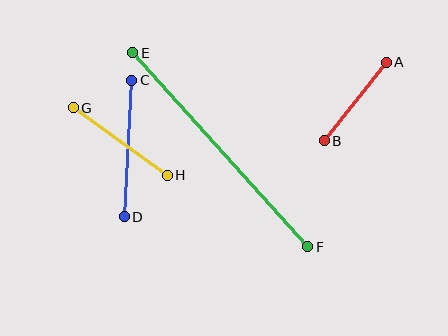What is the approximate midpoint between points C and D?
The midpoint is at approximately (128, 149) pixels.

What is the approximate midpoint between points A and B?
The midpoint is at approximately (355, 102) pixels.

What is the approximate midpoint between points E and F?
The midpoint is at approximately (220, 150) pixels.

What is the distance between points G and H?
The distance is approximately 116 pixels.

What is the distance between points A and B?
The distance is approximately 100 pixels.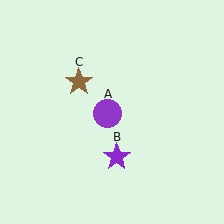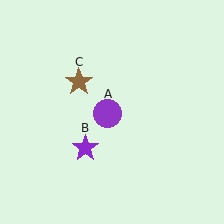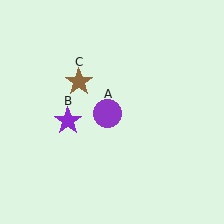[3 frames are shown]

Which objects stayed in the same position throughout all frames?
Purple circle (object A) and brown star (object C) remained stationary.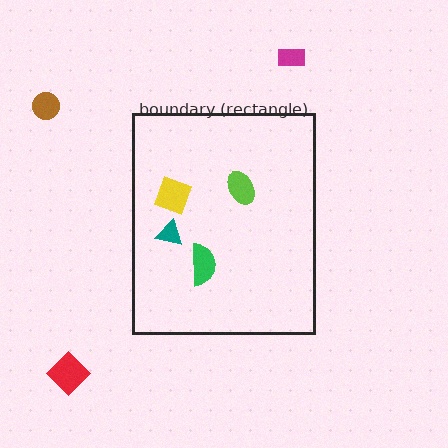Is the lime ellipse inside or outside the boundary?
Inside.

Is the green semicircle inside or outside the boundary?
Inside.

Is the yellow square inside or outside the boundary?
Inside.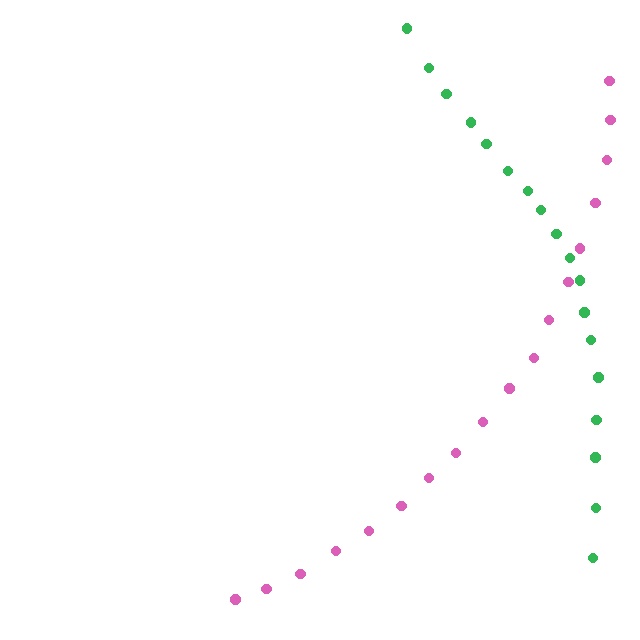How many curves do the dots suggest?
There are 2 distinct paths.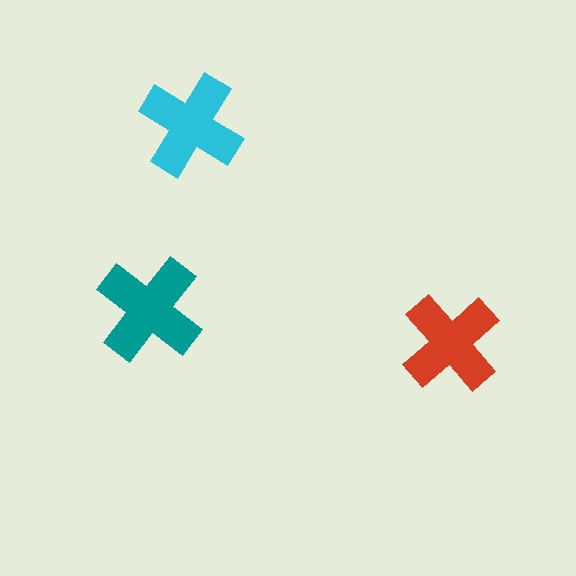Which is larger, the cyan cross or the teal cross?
The teal one.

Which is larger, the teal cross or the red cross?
The teal one.